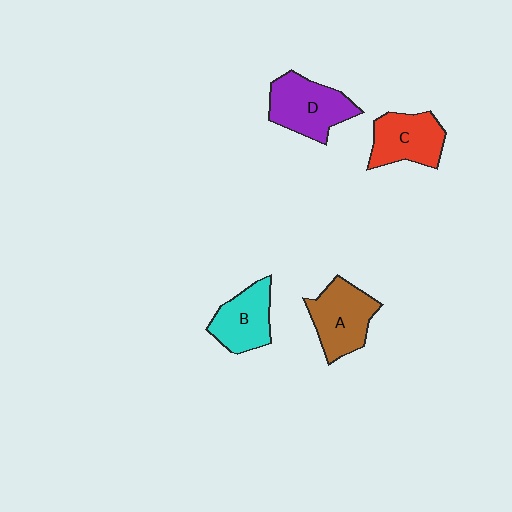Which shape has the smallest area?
Shape B (cyan).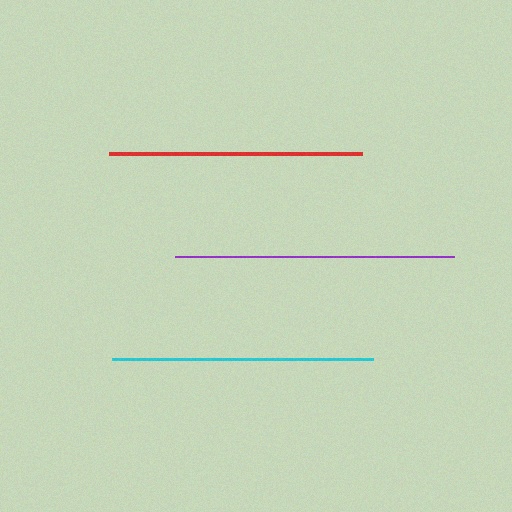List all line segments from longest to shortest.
From longest to shortest: purple, cyan, red.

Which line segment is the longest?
The purple line is the longest at approximately 279 pixels.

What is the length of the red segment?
The red segment is approximately 254 pixels long.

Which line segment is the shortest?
The red line is the shortest at approximately 254 pixels.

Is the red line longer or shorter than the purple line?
The purple line is longer than the red line.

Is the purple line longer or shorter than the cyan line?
The purple line is longer than the cyan line.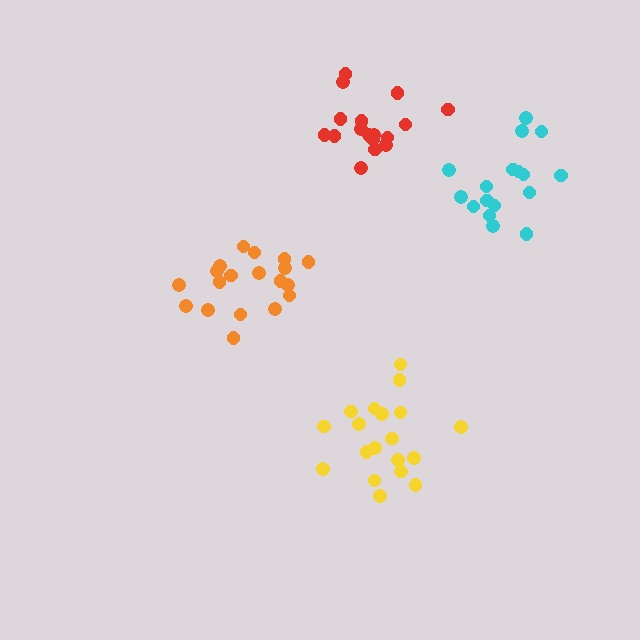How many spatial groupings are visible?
There are 4 spatial groupings.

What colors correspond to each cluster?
The clusters are colored: yellow, red, cyan, orange.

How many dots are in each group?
Group 1: 19 dots, Group 2: 17 dots, Group 3: 17 dots, Group 4: 19 dots (72 total).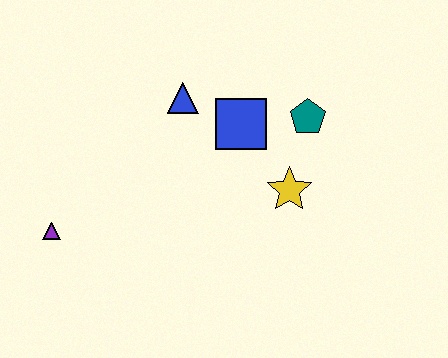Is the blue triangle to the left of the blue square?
Yes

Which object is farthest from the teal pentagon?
The purple triangle is farthest from the teal pentagon.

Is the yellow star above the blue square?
No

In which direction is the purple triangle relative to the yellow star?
The purple triangle is to the left of the yellow star.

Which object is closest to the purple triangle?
The blue triangle is closest to the purple triangle.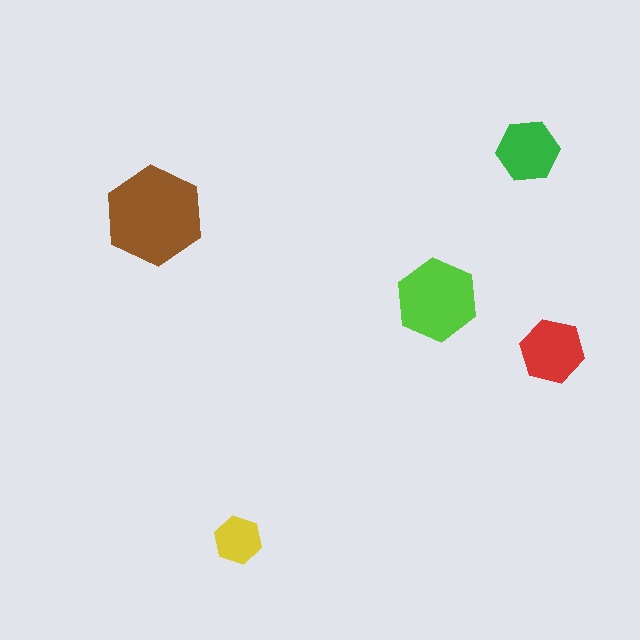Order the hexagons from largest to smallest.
the brown one, the lime one, the red one, the green one, the yellow one.